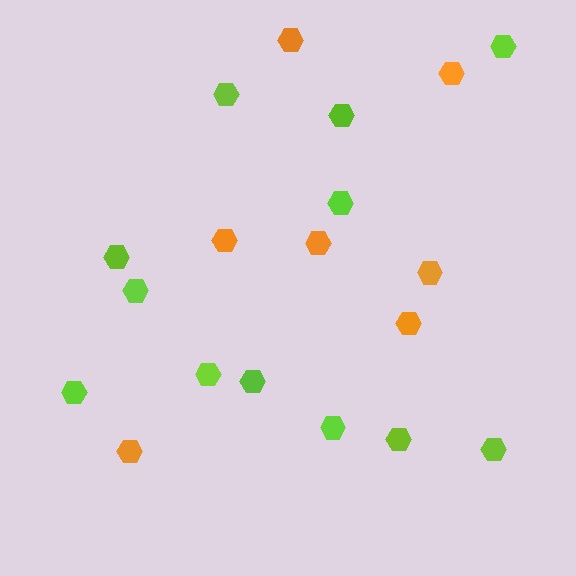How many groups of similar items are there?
There are 2 groups: one group of orange hexagons (7) and one group of lime hexagons (12).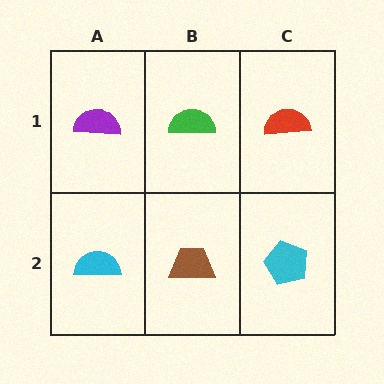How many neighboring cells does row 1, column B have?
3.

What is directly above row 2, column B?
A green semicircle.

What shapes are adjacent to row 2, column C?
A red semicircle (row 1, column C), a brown trapezoid (row 2, column B).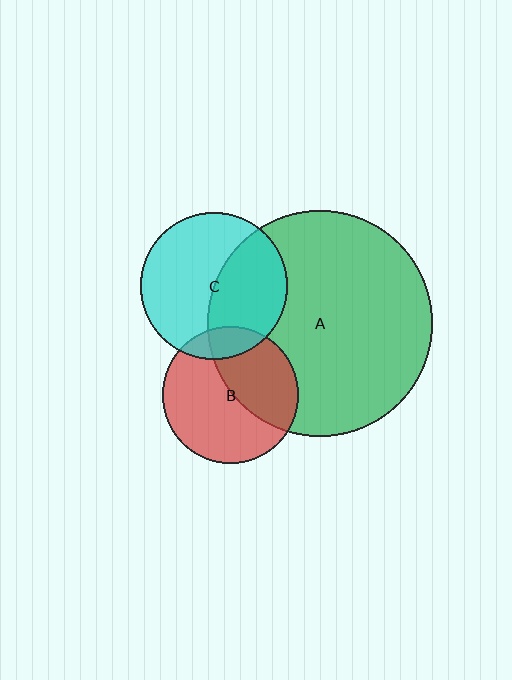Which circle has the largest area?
Circle A (green).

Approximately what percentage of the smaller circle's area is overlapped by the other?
Approximately 40%.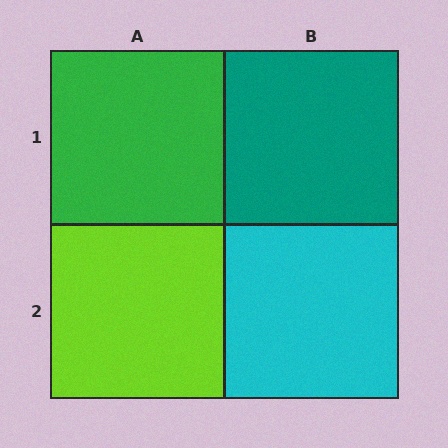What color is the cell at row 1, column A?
Green.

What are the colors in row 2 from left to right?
Lime, cyan.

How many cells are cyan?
1 cell is cyan.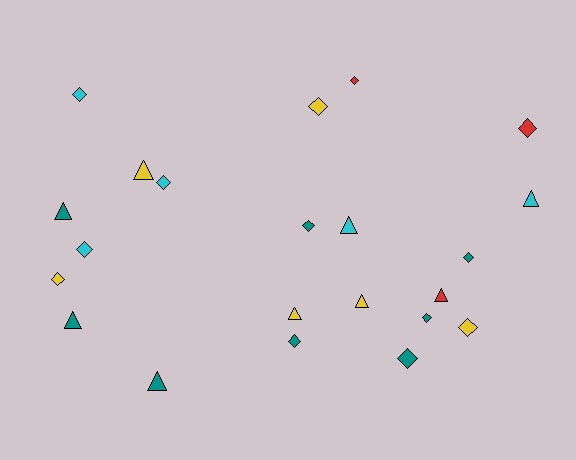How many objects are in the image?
There are 22 objects.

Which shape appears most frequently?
Diamond, with 13 objects.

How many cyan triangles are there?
There are 2 cyan triangles.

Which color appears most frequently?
Teal, with 8 objects.